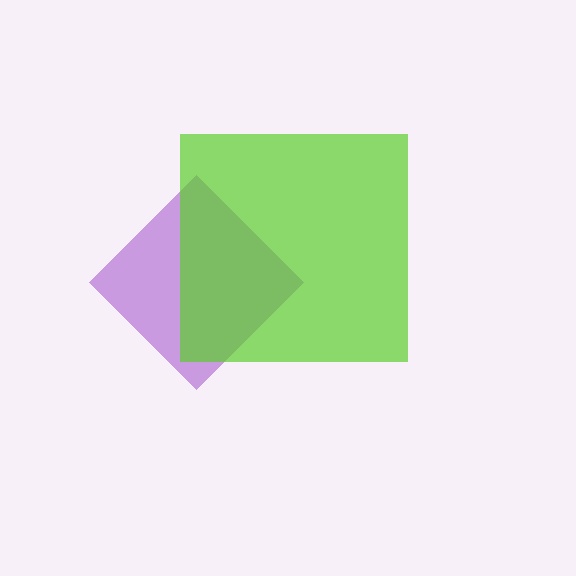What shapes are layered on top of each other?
The layered shapes are: a purple diamond, a lime square.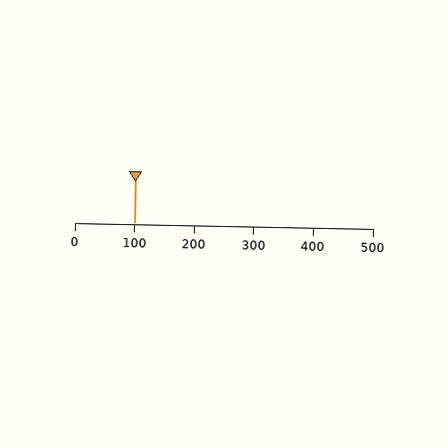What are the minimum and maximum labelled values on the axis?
The axis runs from 0 to 500.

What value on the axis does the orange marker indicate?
The marker indicates approximately 100.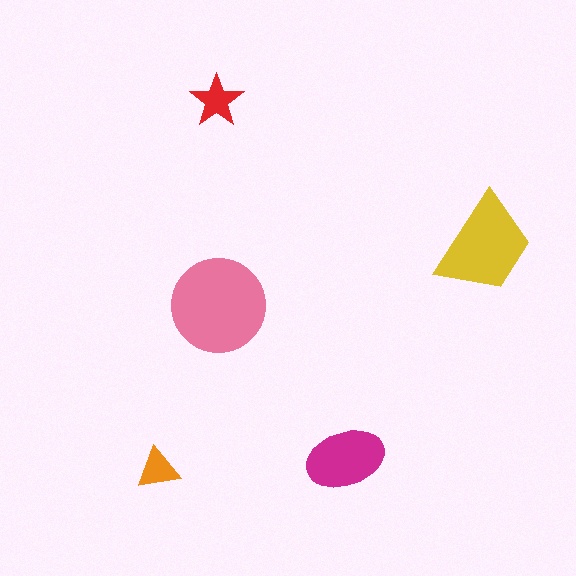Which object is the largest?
The pink circle.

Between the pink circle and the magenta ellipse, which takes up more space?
The pink circle.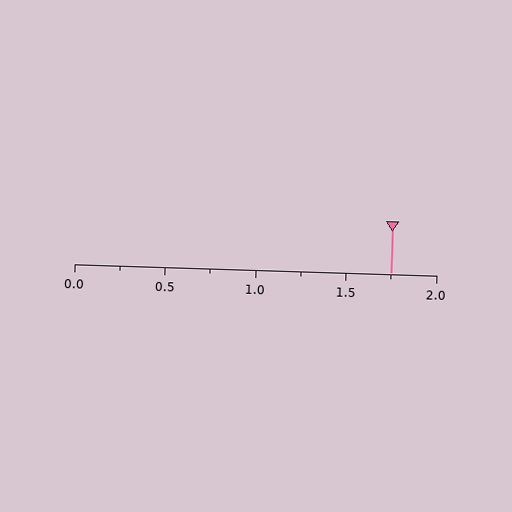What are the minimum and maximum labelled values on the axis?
The axis runs from 0.0 to 2.0.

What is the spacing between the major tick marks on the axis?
The major ticks are spaced 0.5 apart.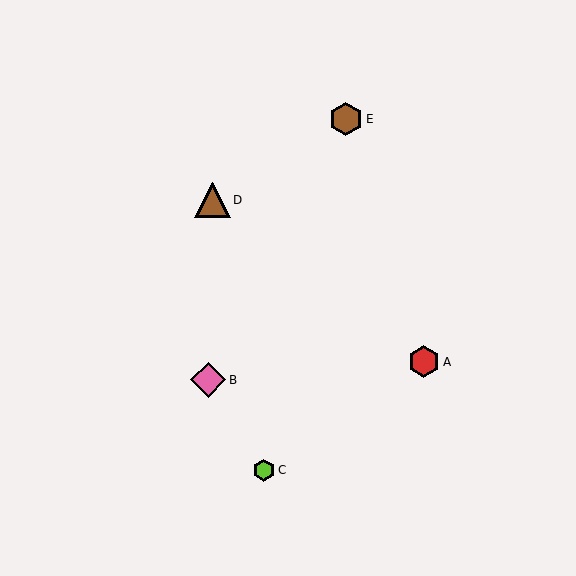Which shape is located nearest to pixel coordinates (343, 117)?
The brown hexagon (labeled E) at (346, 119) is nearest to that location.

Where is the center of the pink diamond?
The center of the pink diamond is at (208, 380).